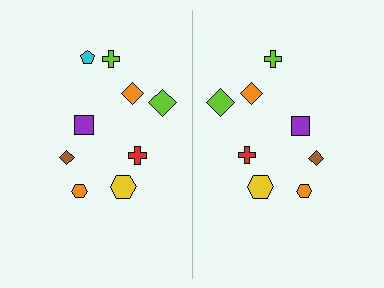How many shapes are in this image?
There are 17 shapes in this image.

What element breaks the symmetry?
A cyan pentagon is missing from the right side.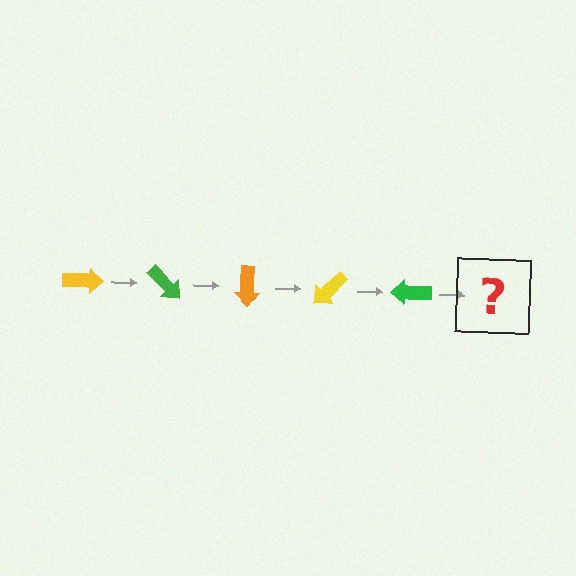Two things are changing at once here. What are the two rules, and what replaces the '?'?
The two rules are that it rotates 45 degrees each step and the color cycles through yellow, green, and orange. The '?' should be an orange arrow, rotated 225 degrees from the start.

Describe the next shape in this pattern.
It should be an orange arrow, rotated 225 degrees from the start.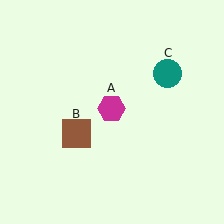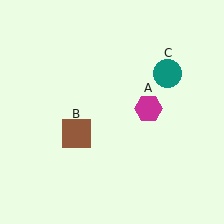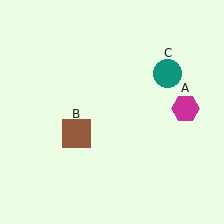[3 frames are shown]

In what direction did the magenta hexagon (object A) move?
The magenta hexagon (object A) moved right.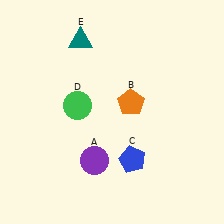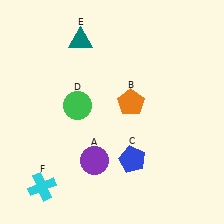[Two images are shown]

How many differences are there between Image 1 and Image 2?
There is 1 difference between the two images.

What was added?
A cyan cross (F) was added in Image 2.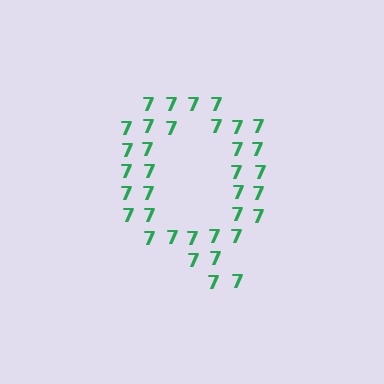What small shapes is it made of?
It is made of small digit 7's.